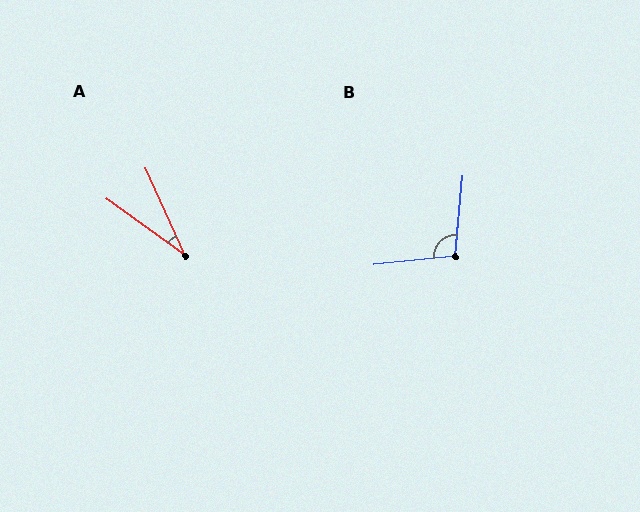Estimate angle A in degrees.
Approximately 30 degrees.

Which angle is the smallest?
A, at approximately 30 degrees.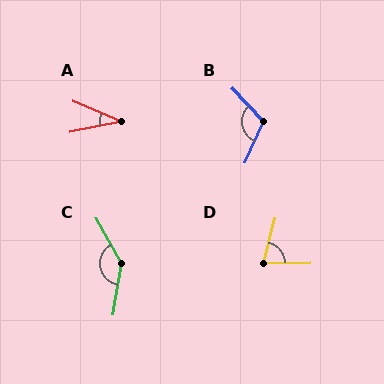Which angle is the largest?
C, at approximately 142 degrees.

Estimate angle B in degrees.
Approximately 113 degrees.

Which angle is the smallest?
A, at approximately 34 degrees.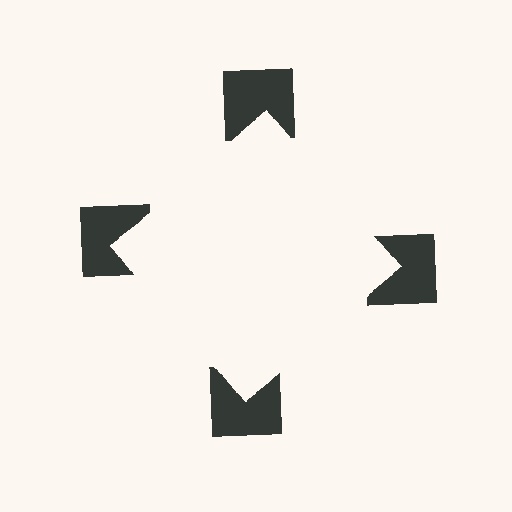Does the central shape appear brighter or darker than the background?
It typically appears slightly brighter than the background, even though no actual brightness change is drawn.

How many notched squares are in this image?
There are 4 — one at each vertex of the illusory square.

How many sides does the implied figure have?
4 sides.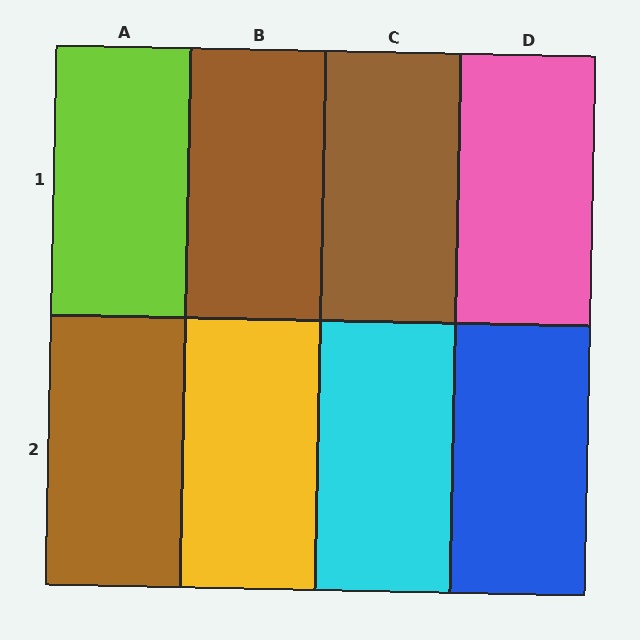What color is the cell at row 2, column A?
Brown.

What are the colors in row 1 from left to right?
Lime, brown, brown, pink.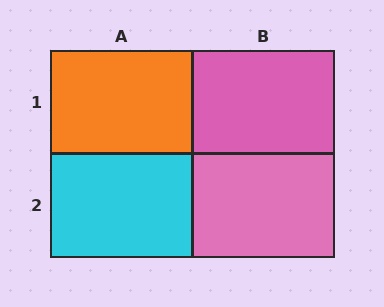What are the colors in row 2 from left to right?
Cyan, pink.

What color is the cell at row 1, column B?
Pink.